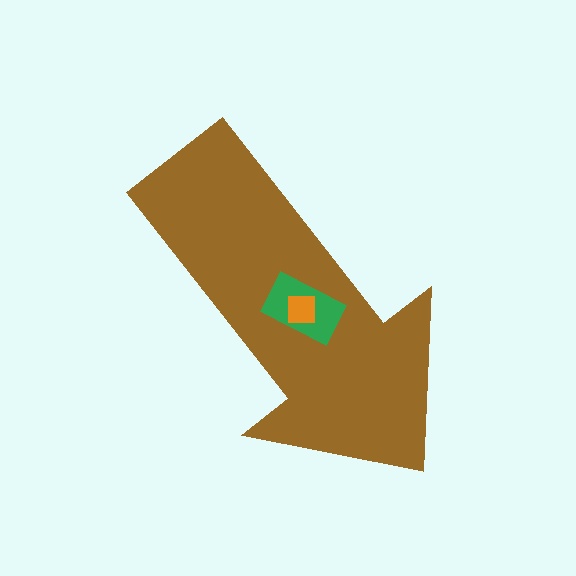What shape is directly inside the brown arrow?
The green rectangle.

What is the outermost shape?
The brown arrow.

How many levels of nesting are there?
3.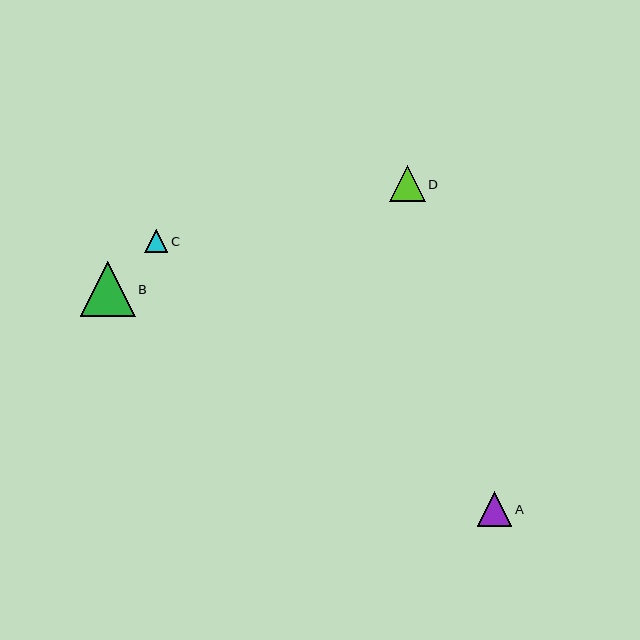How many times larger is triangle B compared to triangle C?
Triangle B is approximately 2.4 times the size of triangle C.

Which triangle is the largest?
Triangle B is the largest with a size of approximately 55 pixels.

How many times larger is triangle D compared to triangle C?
Triangle D is approximately 1.5 times the size of triangle C.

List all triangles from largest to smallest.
From largest to smallest: B, D, A, C.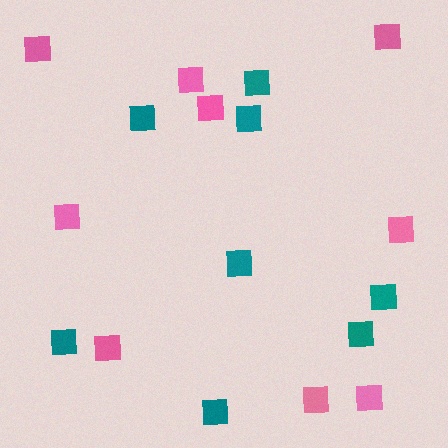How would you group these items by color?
There are 2 groups: one group of pink squares (9) and one group of teal squares (8).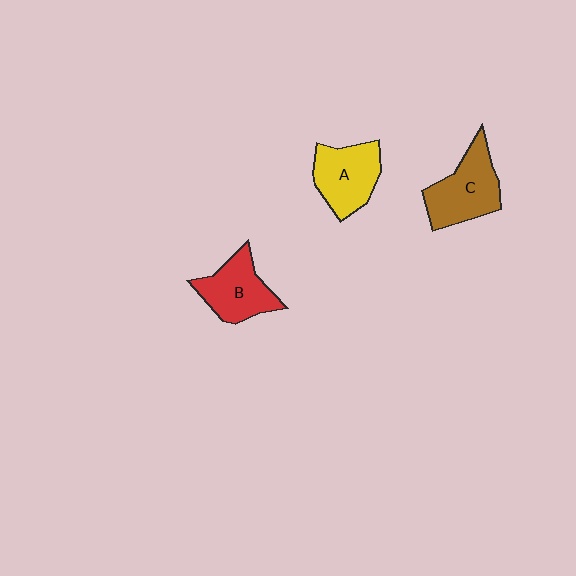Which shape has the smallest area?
Shape B (red).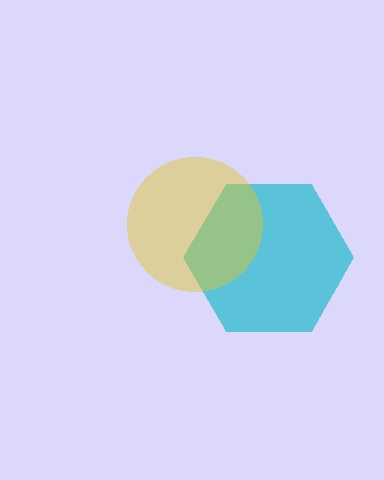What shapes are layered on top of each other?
The layered shapes are: a cyan hexagon, a yellow circle.